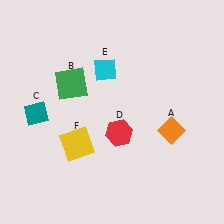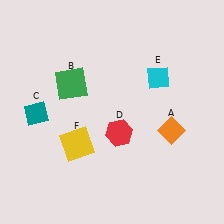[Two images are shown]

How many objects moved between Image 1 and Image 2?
1 object moved between the two images.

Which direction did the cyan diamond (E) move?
The cyan diamond (E) moved right.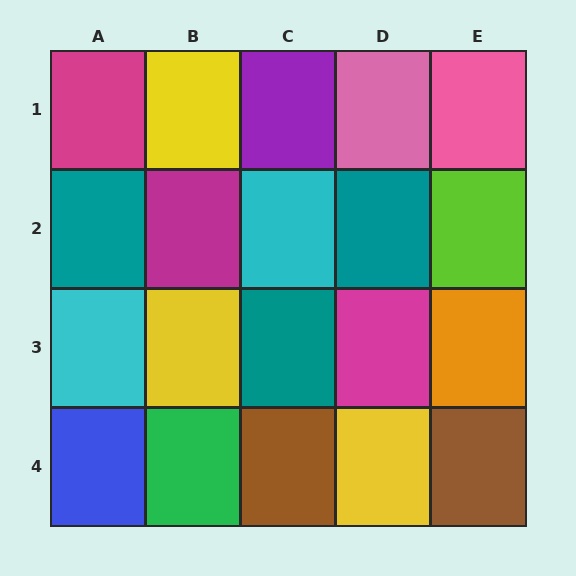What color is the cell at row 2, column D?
Teal.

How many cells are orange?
1 cell is orange.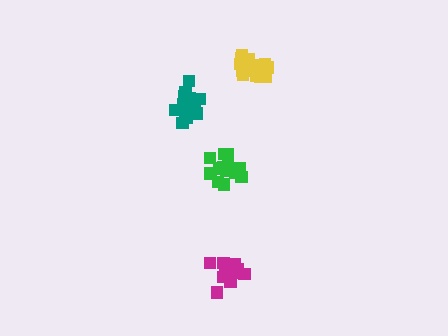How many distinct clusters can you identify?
There are 4 distinct clusters.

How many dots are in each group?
Group 1: 15 dots, Group 2: 16 dots, Group 3: 16 dots, Group 4: 13 dots (60 total).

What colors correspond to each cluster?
The clusters are colored: green, teal, yellow, magenta.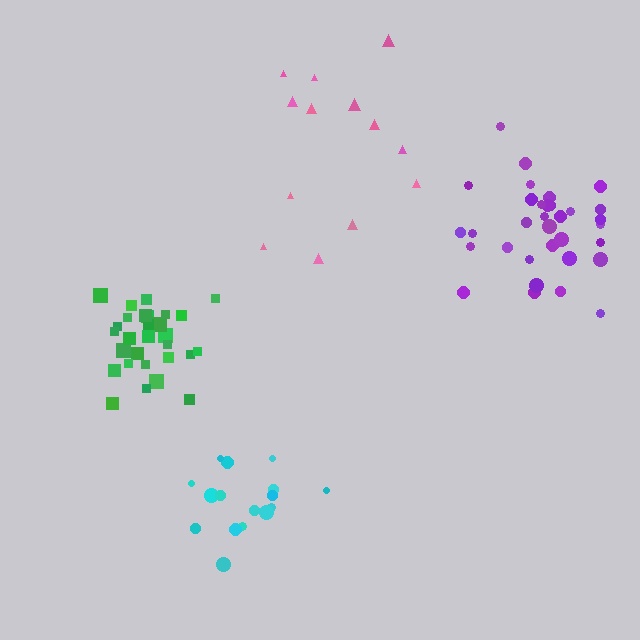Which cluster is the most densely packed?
Green.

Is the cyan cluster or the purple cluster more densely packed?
Cyan.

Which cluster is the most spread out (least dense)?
Pink.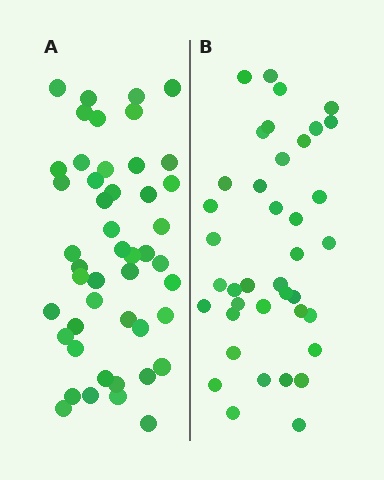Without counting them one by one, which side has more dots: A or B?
Region A (the left region) has more dots.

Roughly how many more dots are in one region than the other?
Region A has roughly 8 or so more dots than region B.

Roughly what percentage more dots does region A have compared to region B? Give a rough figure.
About 20% more.